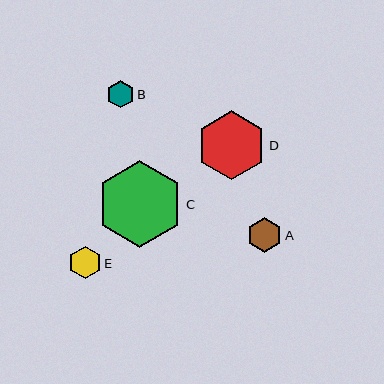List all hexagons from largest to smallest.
From largest to smallest: C, D, A, E, B.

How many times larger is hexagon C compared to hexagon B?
Hexagon C is approximately 3.2 times the size of hexagon B.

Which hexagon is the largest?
Hexagon C is the largest with a size of approximately 87 pixels.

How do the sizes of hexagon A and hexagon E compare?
Hexagon A and hexagon E are approximately the same size.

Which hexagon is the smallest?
Hexagon B is the smallest with a size of approximately 27 pixels.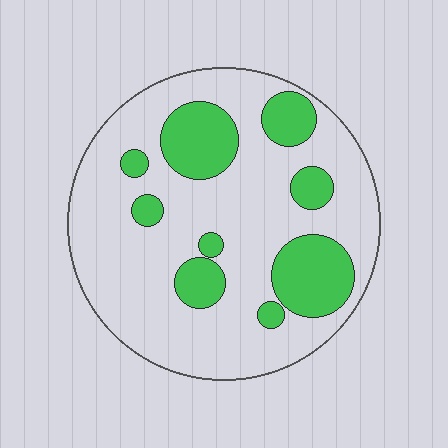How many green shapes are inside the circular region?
9.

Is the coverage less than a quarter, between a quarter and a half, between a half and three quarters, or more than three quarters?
Less than a quarter.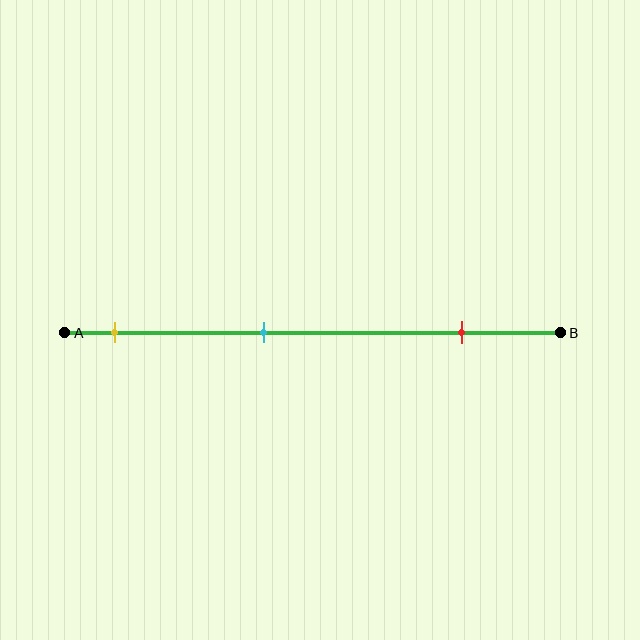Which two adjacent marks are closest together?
The yellow and cyan marks are the closest adjacent pair.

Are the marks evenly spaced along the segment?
Yes, the marks are approximately evenly spaced.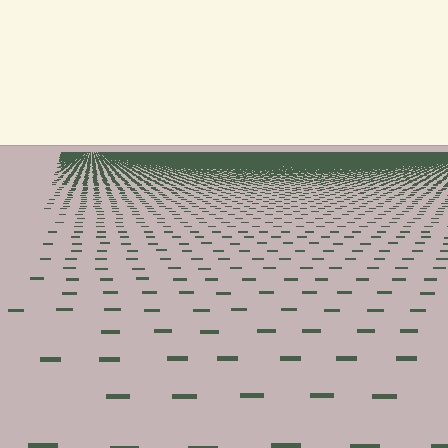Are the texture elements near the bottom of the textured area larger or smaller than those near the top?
Larger. Near the bottom, elements are closer to the viewer and appear at a bigger on-screen size.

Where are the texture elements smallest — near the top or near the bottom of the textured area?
Near the top.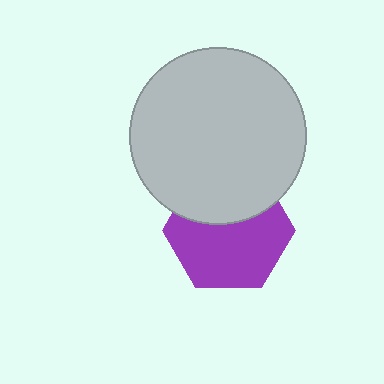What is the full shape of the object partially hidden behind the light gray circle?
The partially hidden object is a purple hexagon.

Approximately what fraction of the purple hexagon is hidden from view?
Roughly 37% of the purple hexagon is hidden behind the light gray circle.